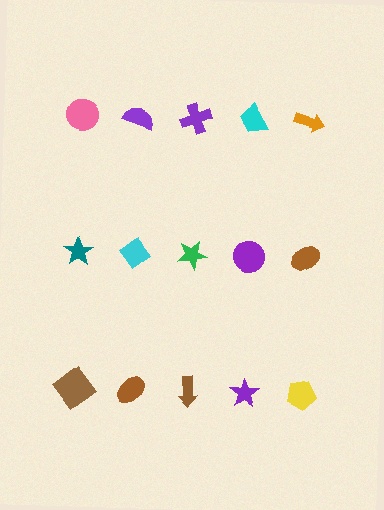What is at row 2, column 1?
A teal star.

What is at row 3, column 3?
A brown arrow.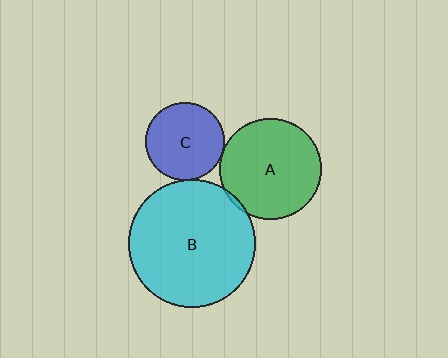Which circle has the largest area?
Circle B (cyan).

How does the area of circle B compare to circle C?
Approximately 2.6 times.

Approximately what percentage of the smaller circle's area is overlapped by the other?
Approximately 5%.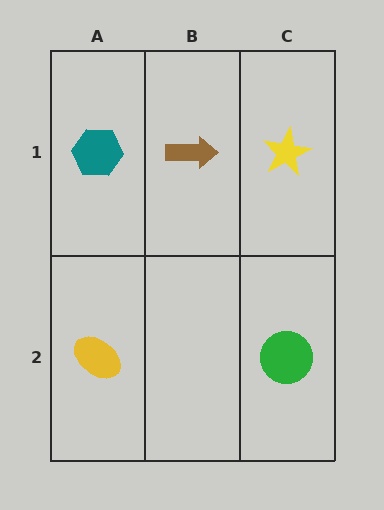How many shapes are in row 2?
2 shapes.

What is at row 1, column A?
A teal hexagon.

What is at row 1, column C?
A yellow star.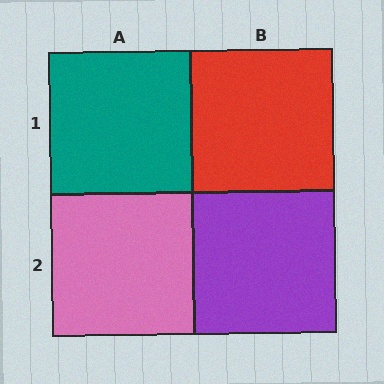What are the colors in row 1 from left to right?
Teal, red.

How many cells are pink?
1 cell is pink.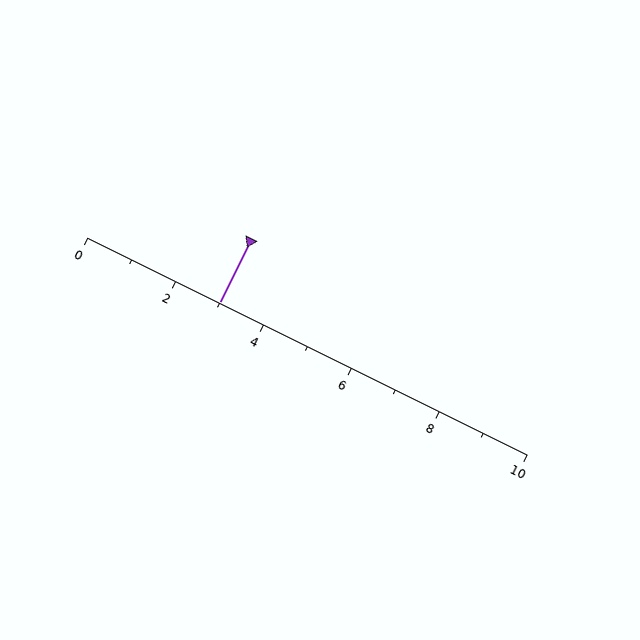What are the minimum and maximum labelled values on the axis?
The axis runs from 0 to 10.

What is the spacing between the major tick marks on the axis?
The major ticks are spaced 2 apart.